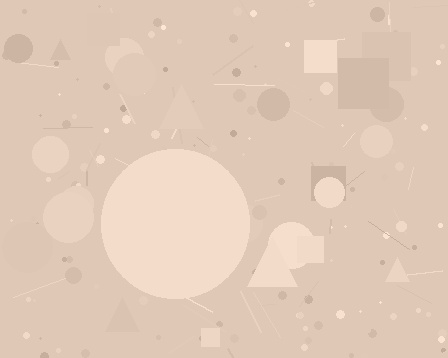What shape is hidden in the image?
A circle is hidden in the image.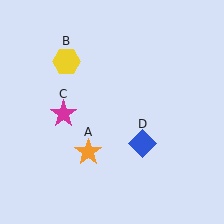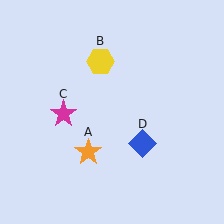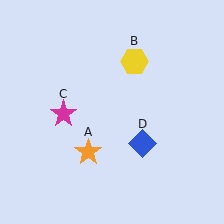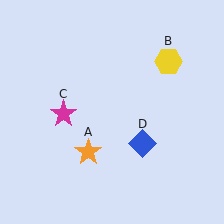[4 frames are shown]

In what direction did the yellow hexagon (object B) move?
The yellow hexagon (object B) moved right.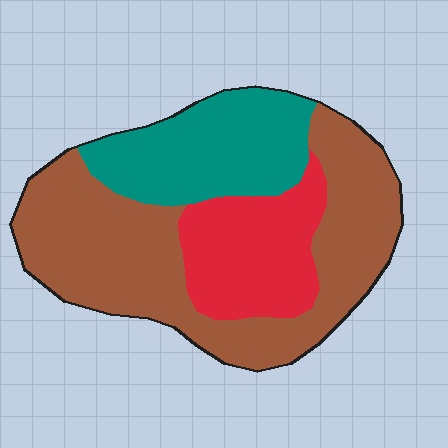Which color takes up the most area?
Brown, at roughly 55%.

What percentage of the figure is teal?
Teal takes up between a quarter and a half of the figure.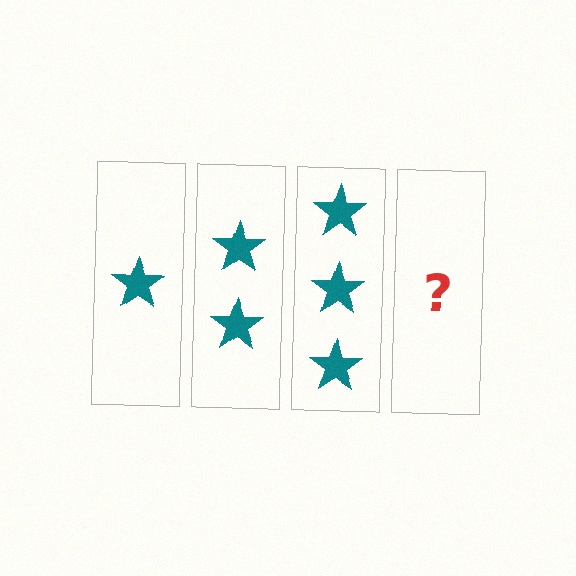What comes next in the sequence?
The next element should be 4 stars.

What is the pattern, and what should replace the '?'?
The pattern is that each step adds one more star. The '?' should be 4 stars.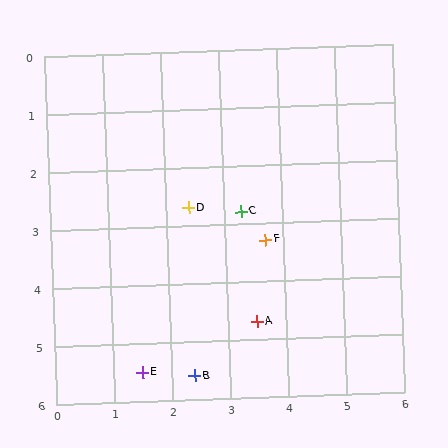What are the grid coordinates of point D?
Point D is at approximately (2.4, 2.7).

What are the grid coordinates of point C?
Point C is at approximately (3.3, 2.8).